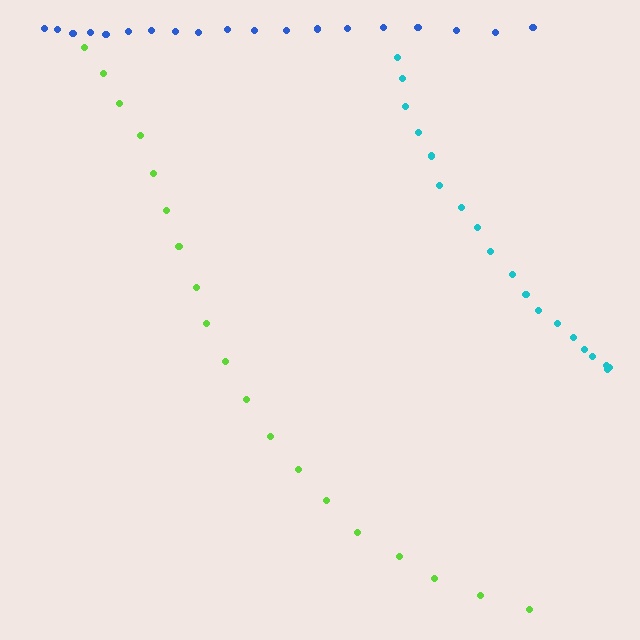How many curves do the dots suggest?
There are 3 distinct paths.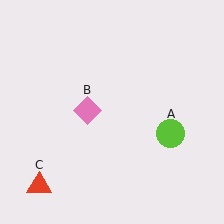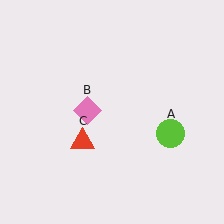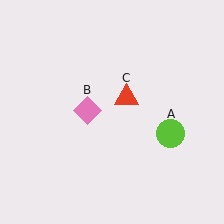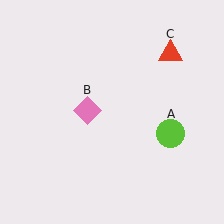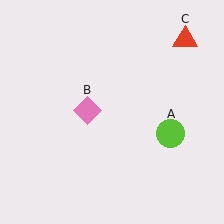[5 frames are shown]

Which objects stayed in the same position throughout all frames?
Lime circle (object A) and pink diamond (object B) remained stationary.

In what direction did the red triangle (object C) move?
The red triangle (object C) moved up and to the right.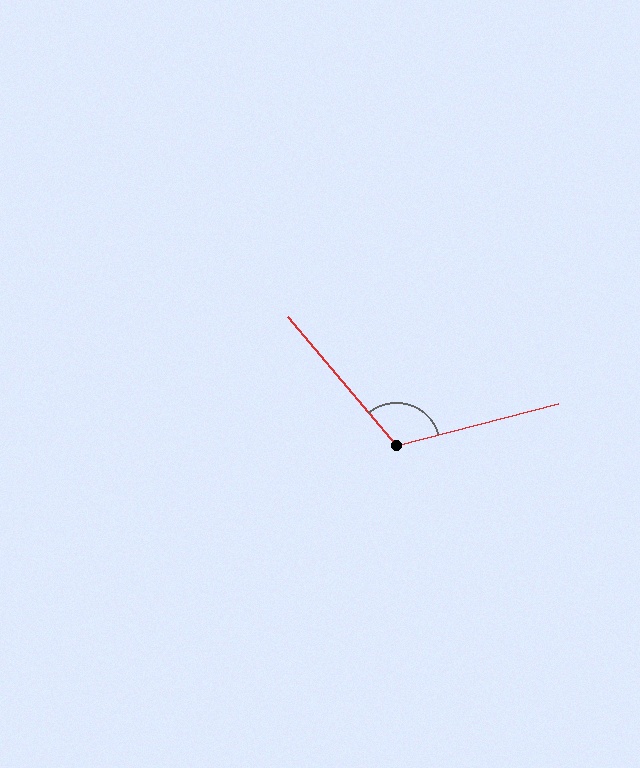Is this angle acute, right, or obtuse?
It is obtuse.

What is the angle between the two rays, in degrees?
Approximately 116 degrees.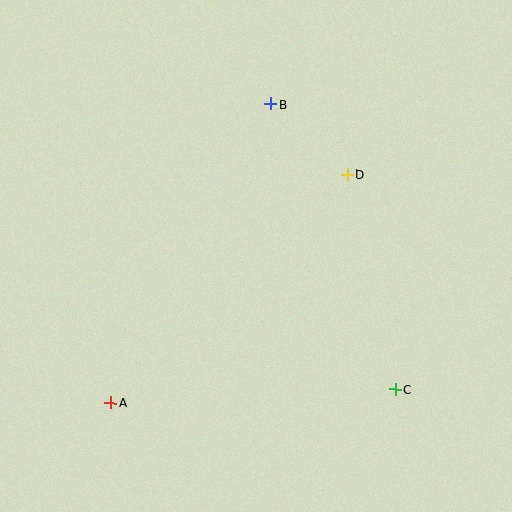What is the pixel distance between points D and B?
The distance between D and B is 104 pixels.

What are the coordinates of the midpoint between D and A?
The midpoint between D and A is at (229, 289).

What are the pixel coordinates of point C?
Point C is at (395, 389).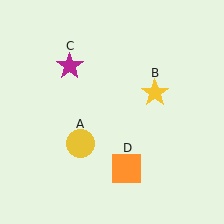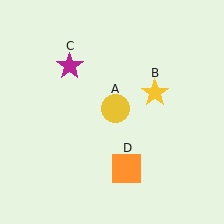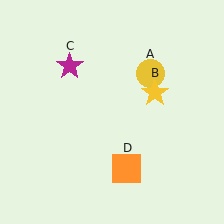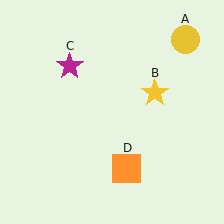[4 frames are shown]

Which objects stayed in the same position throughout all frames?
Yellow star (object B) and magenta star (object C) and orange square (object D) remained stationary.